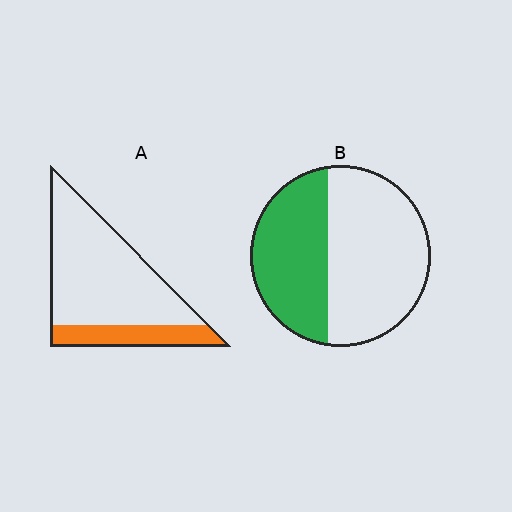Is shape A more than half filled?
No.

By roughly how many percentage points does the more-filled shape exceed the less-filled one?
By roughly 20 percentage points (B over A).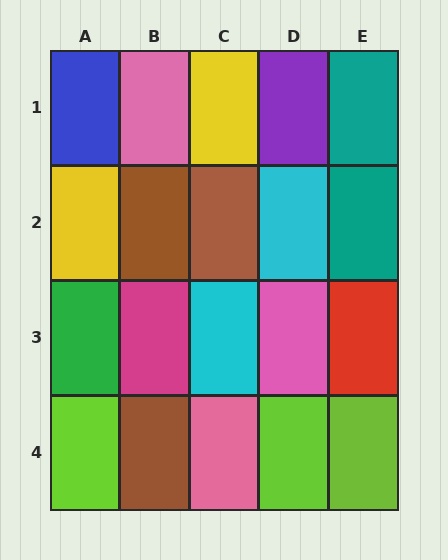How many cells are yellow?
2 cells are yellow.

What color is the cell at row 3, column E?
Red.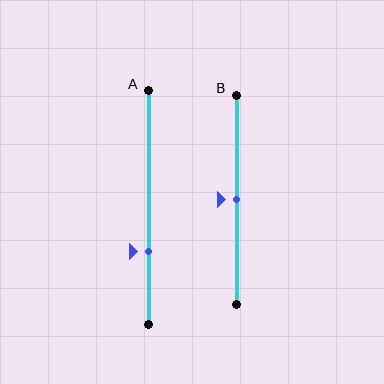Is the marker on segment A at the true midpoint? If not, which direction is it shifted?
No, the marker on segment A is shifted downward by about 19% of the segment length.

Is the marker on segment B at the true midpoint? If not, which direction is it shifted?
Yes, the marker on segment B is at the true midpoint.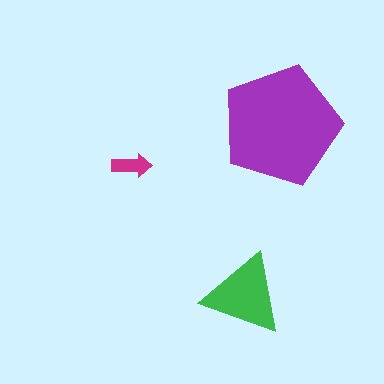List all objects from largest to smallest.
The purple pentagon, the green triangle, the magenta arrow.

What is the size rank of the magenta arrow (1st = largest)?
3rd.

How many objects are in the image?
There are 3 objects in the image.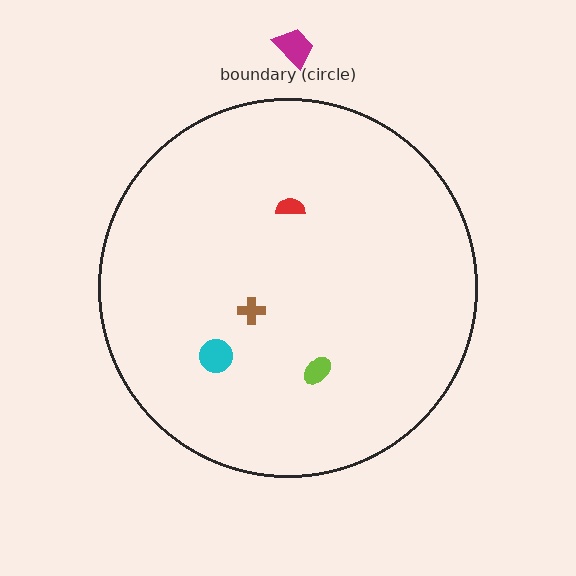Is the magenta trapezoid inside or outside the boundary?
Outside.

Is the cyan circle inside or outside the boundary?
Inside.